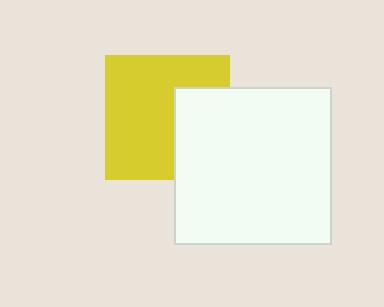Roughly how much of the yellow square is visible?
Most of it is visible (roughly 66%).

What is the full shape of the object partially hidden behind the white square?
The partially hidden object is a yellow square.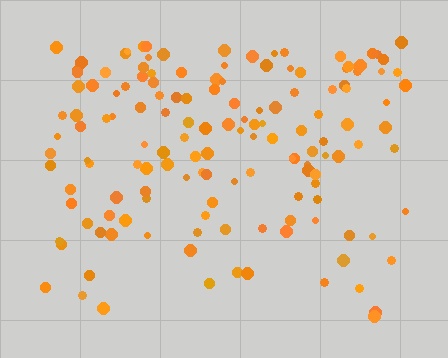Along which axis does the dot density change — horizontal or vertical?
Vertical.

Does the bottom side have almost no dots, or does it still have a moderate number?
Still a moderate number, just noticeably fewer than the top.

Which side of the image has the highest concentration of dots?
The top.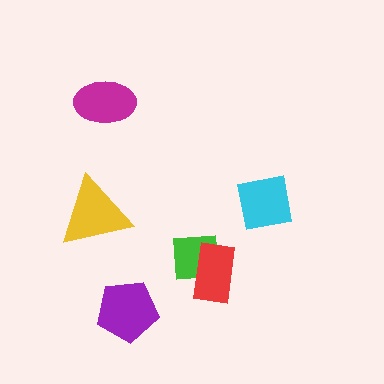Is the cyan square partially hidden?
No, no other shape covers it.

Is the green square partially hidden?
Yes, it is partially covered by another shape.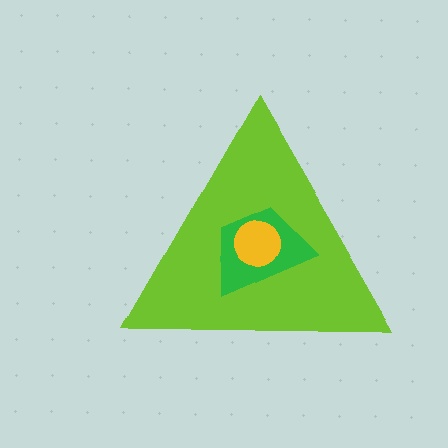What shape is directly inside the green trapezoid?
The yellow circle.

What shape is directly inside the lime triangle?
The green trapezoid.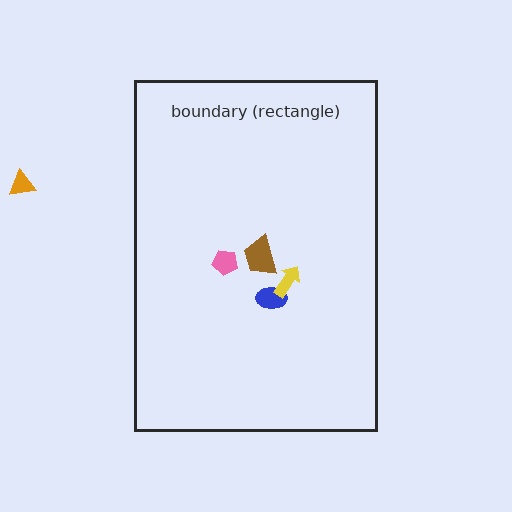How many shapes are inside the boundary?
4 inside, 1 outside.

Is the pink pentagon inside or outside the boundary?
Inside.